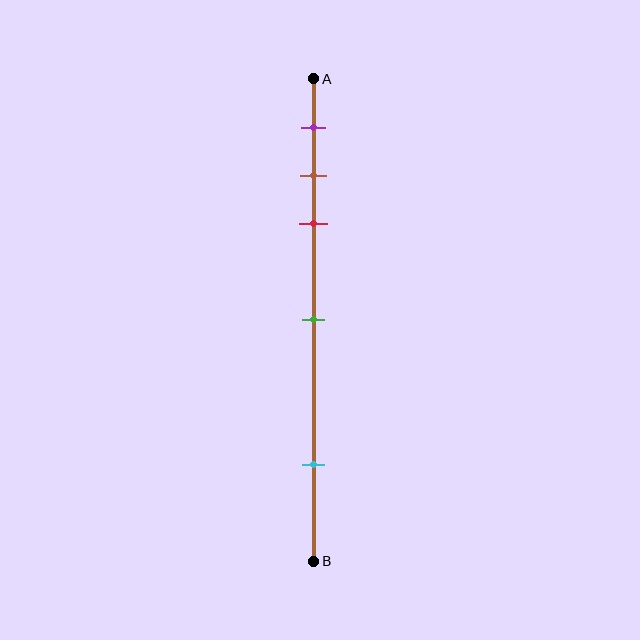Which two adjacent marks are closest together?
The brown and red marks are the closest adjacent pair.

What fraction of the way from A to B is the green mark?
The green mark is approximately 50% (0.5) of the way from A to B.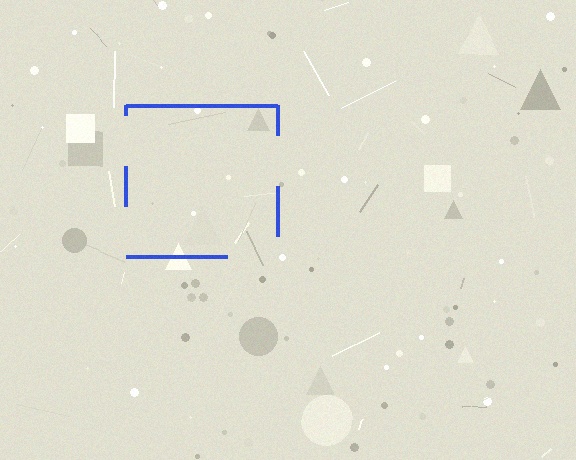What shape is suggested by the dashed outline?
The dashed outline suggests a square.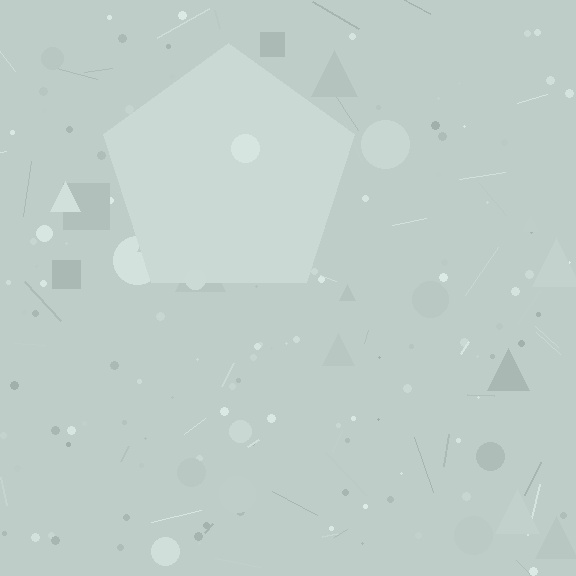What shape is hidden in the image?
A pentagon is hidden in the image.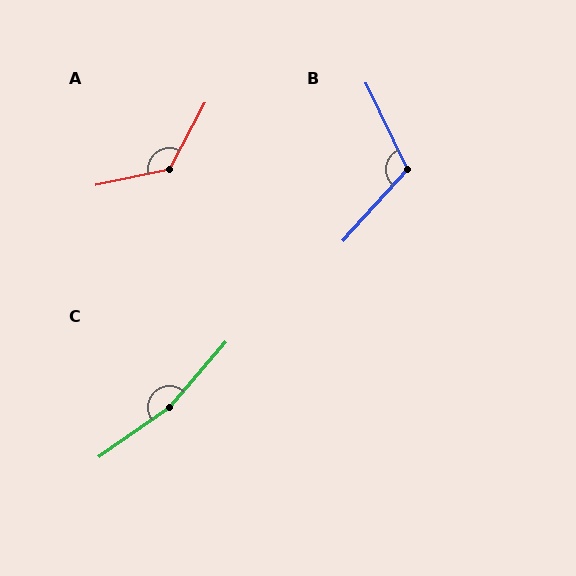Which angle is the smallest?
B, at approximately 112 degrees.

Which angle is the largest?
C, at approximately 166 degrees.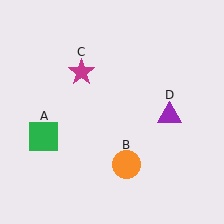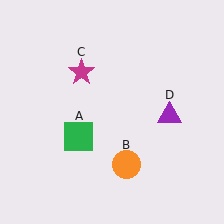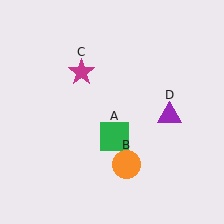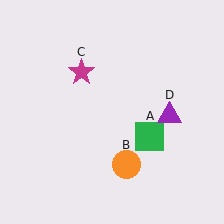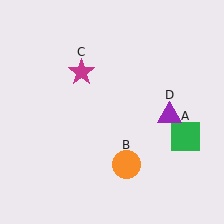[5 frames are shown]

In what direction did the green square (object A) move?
The green square (object A) moved right.